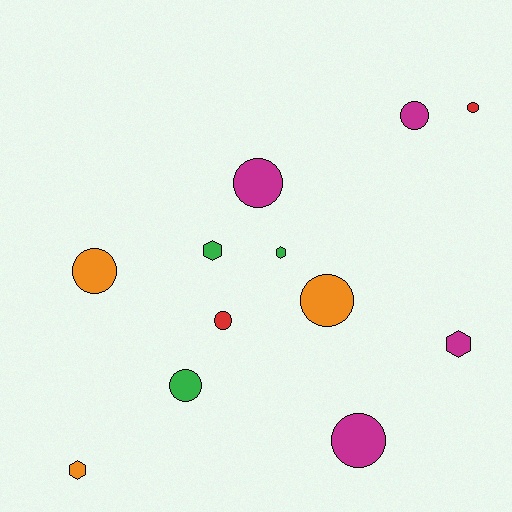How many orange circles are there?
There are 2 orange circles.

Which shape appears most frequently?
Circle, with 8 objects.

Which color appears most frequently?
Magenta, with 4 objects.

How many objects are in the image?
There are 12 objects.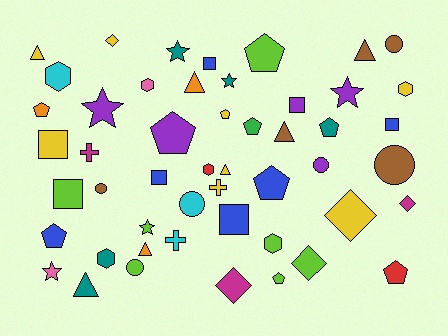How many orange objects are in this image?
There are 3 orange objects.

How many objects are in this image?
There are 50 objects.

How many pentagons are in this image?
There are 10 pentagons.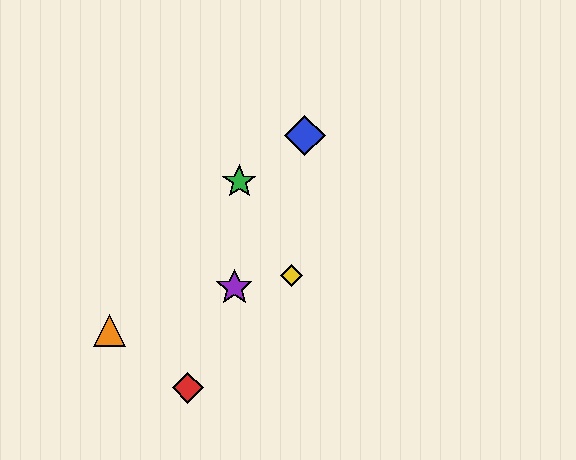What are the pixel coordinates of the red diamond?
The red diamond is at (188, 388).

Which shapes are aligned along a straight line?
The red diamond, the blue diamond, the purple star are aligned along a straight line.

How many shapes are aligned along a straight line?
3 shapes (the red diamond, the blue diamond, the purple star) are aligned along a straight line.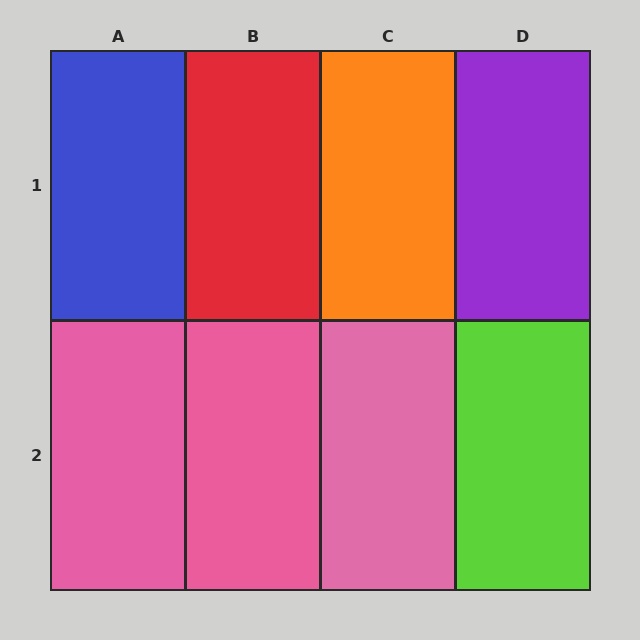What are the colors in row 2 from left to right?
Pink, pink, pink, lime.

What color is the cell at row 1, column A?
Blue.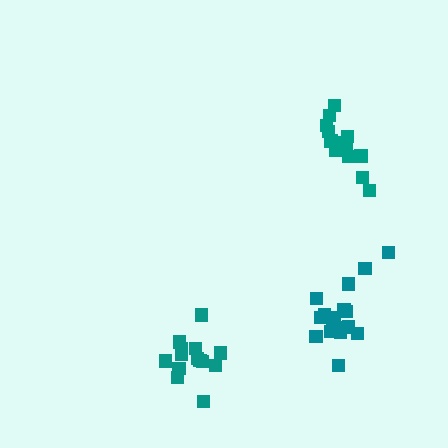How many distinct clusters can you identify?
There are 3 distinct clusters.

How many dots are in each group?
Group 1: 13 dots, Group 2: 17 dots, Group 3: 14 dots (44 total).